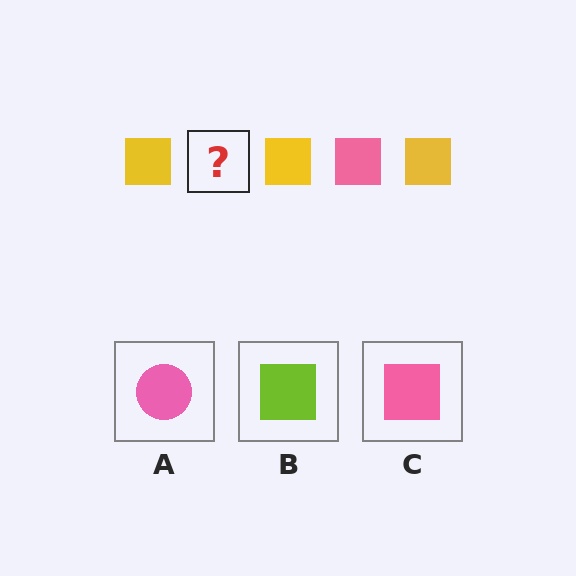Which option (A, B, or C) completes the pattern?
C.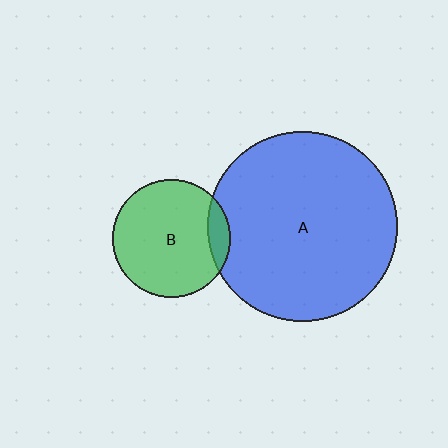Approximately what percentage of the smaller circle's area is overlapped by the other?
Approximately 10%.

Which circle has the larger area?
Circle A (blue).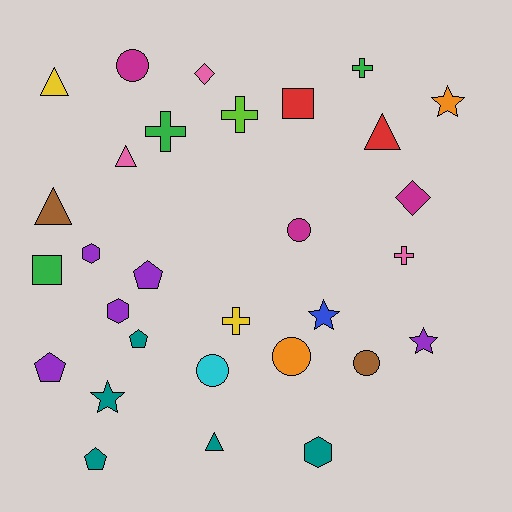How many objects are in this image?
There are 30 objects.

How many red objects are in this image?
There are 2 red objects.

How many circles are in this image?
There are 5 circles.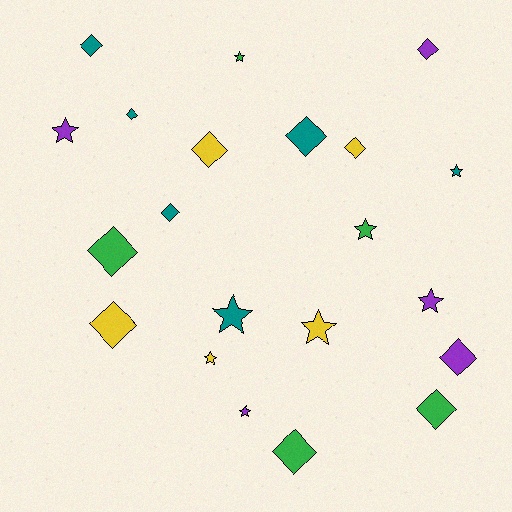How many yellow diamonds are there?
There are 3 yellow diamonds.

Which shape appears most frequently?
Diamond, with 12 objects.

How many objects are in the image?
There are 21 objects.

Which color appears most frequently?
Teal, with 6 objects.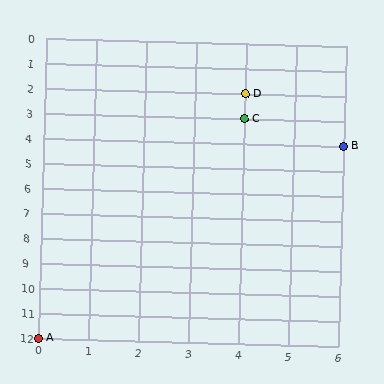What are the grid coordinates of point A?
Point A is at grid coordinates (0, 12).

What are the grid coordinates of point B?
Point B is at grid coordinates (6, 4).